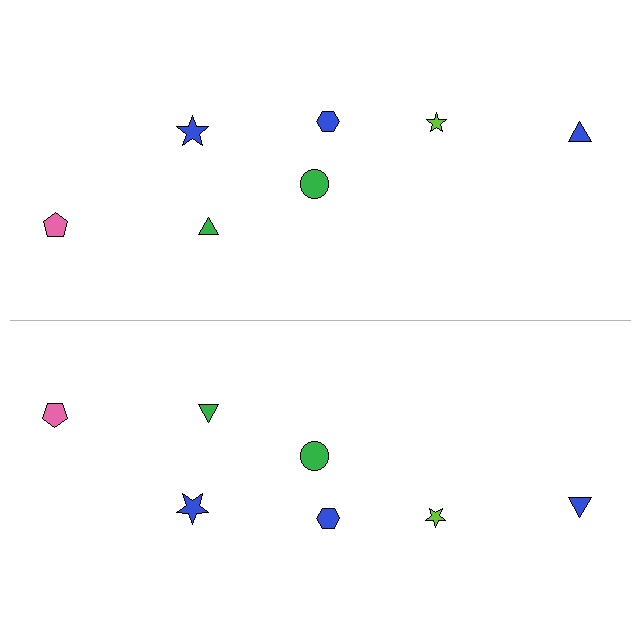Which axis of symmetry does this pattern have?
The pattern has a horizontal axis of symmetry running through the center of the image.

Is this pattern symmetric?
Yes, this pattern has bilateral (reflection) symmetry.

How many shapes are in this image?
There are 14 shapes in this image.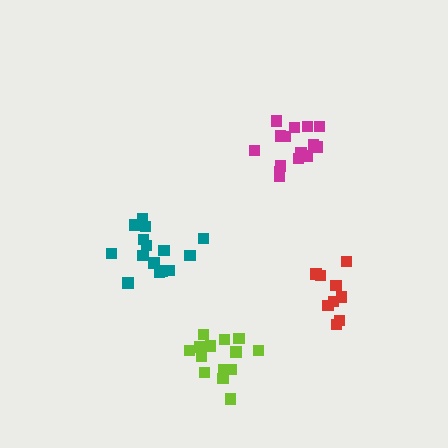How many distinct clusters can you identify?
There are 4 distinct clusters.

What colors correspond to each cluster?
The clusters are colored: teal, red, lime, magenta.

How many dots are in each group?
Group 1: 15 dots, Group 2: 9 dots, Group 3: 14 dots, Group 4: 15 dots (53 total).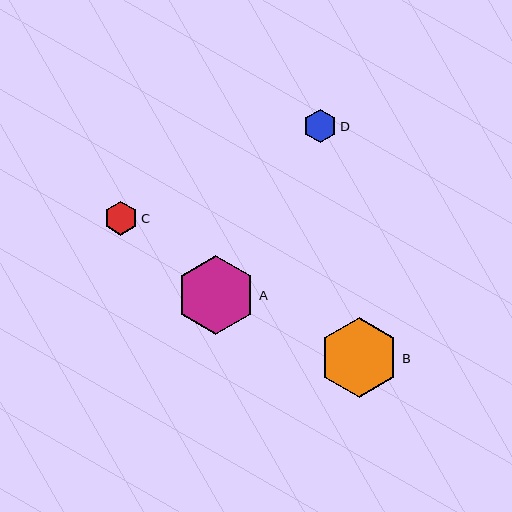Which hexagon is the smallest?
Hexagon D is the smallest with a size of approximately 33 pixels.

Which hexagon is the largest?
Hexagon B is the largest with a size of approximately 79 pixels.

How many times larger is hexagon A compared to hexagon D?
Hexagon A is approximately 2.4 times the size of hexagon D.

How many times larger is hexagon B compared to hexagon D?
Hexagon B is approximately 2.4 times the size of hexagon D.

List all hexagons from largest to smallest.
From largest to smallest: B, A, C, D.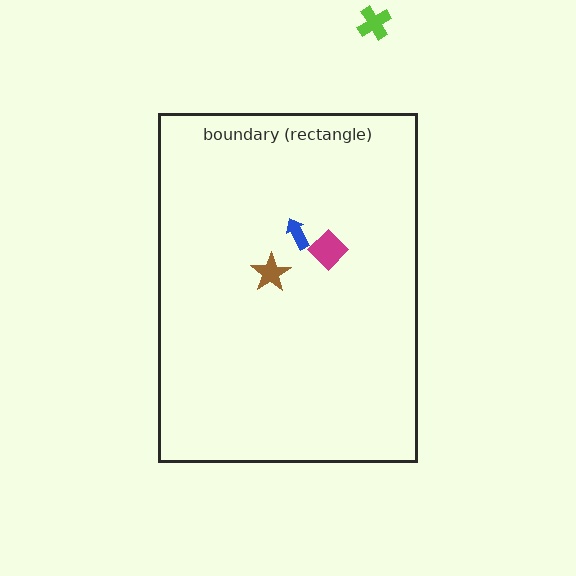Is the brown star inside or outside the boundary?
Inside.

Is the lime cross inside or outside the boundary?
Outside.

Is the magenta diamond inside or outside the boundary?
Inside.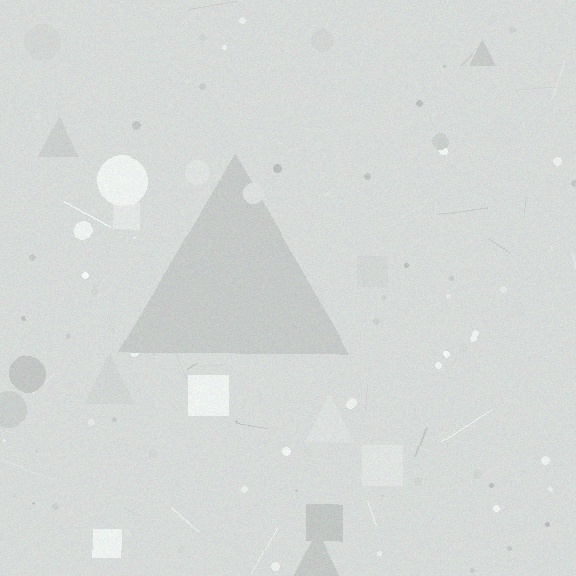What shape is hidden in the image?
A triangle is hidden in the image.